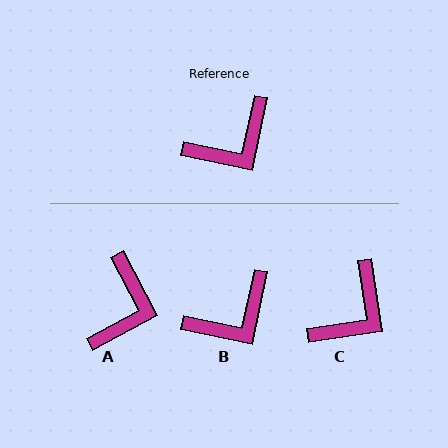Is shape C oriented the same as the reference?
No, it is off by about 20 degrees.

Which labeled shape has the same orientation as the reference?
B.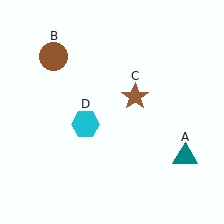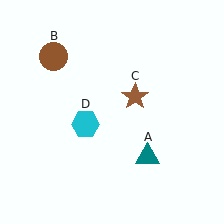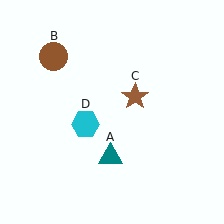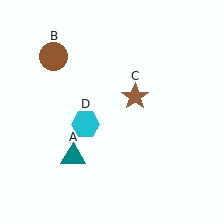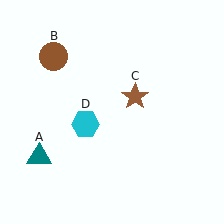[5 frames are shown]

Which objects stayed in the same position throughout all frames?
Brown circle (object B) and brown star (object C) and cyan hexagon (object D) remained stationary.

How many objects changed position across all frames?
1 object changed position: teal triangle (object A).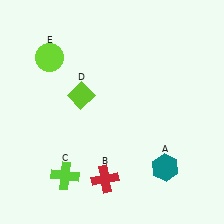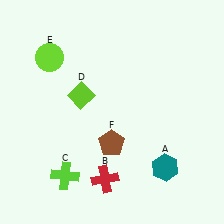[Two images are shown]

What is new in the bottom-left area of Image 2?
A brown pentagon (F) was added in the bottom-left area of Image 2.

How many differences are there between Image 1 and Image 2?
There is 1 difference between the two images.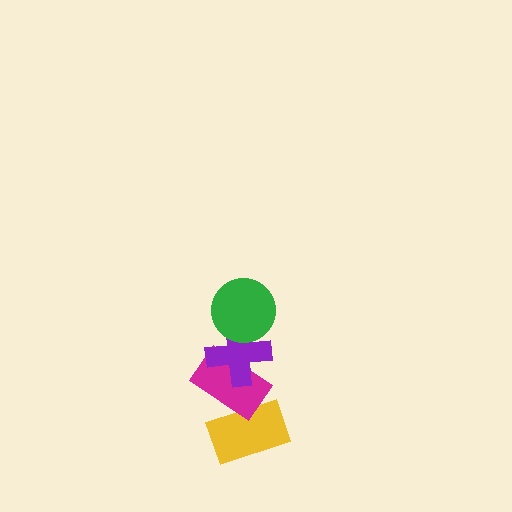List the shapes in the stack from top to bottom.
From top to bottom: the green circle, the purple cross, the magenta rectangle, the yellow rectangle.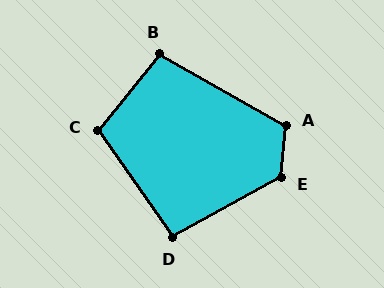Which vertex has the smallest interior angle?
D, at approximately 96 degrees.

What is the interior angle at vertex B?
Approximately 100 degrees (obtuse).